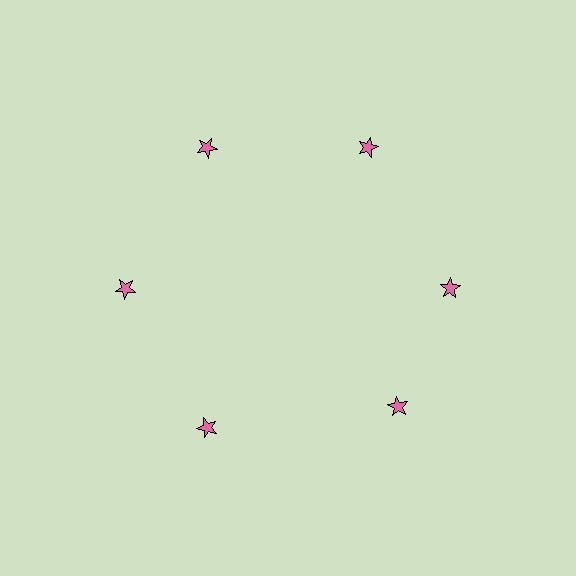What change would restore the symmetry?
The symmetry would be restored by rotating it back into even spacing with its neighbors so that all 6 stars sit at equal angles and equal distance from the center.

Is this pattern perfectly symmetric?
No. The 6 pink stars are arranged in a ring, but one element near the 5 o'clock position is rotated out of alignment along the ring, breaking the 6-fold rotational symmetry.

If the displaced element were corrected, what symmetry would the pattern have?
It would have 6-fold rotational symmetry — the pattern would map onto itself every 60 degrees.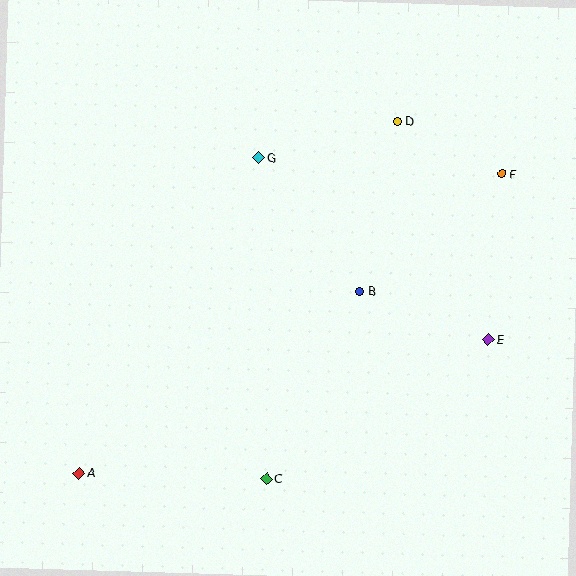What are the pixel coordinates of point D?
Point D is at (397, 121).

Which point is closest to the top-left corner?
Point G is closest to the top-left corner.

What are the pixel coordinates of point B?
Point B is at (360, 292).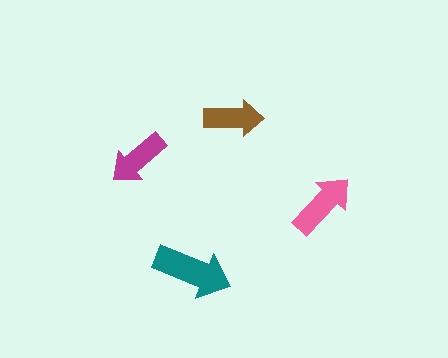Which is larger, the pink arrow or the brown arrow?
The pink one.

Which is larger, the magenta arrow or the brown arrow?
The magenta one.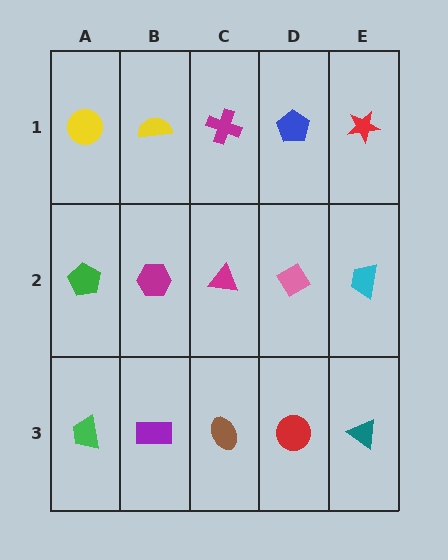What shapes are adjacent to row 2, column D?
A blue pentagon (row 1, column D), a red circle (row 3, column D), a magenta triangle (row 2, column C), a cyan trapezoid (row 2, column E).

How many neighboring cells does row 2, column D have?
4.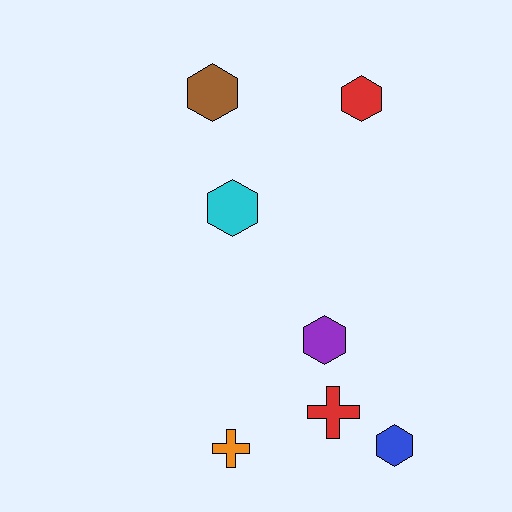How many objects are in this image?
There are 7 objects.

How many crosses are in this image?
There are 2 crosses.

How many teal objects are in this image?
There are no teal objects.